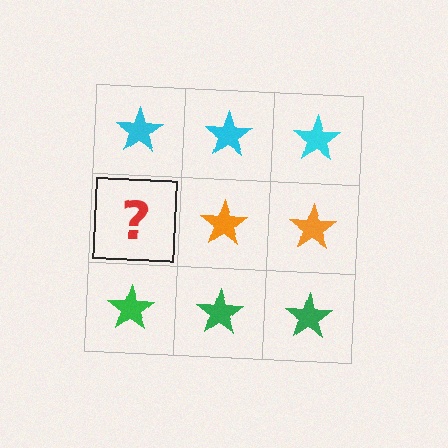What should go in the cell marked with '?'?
The missing cell should contain an orange star.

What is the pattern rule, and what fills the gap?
The rule is that each row has a consistent color. The gap should be filled with an orange star.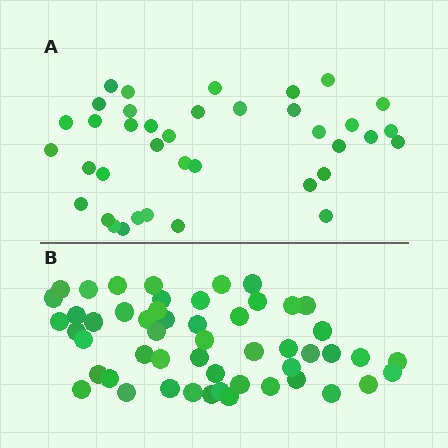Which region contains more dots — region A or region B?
Region B (the bottom region) has more dots.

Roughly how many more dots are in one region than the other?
Region B has approximately 15 more dots than region A.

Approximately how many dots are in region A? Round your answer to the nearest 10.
About 40 dots. (The exact count is 38, which rounds to 40.)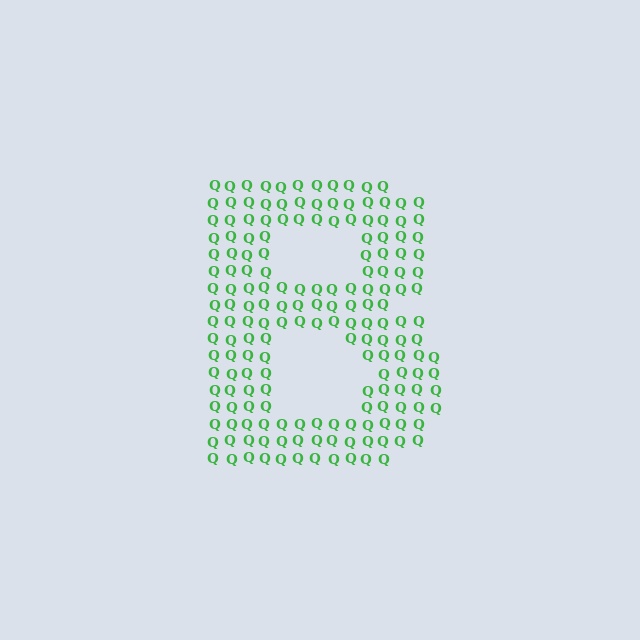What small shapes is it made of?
It is made of small letter Q's.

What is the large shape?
The large shape is the letter B.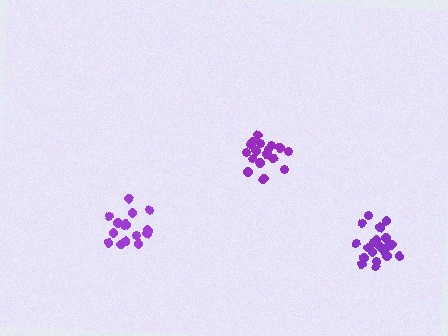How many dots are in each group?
Group 1: 16 dots, Group 2: 17 dots, Group 3: 20 dots (53 total).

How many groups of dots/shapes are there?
There are 3 groups.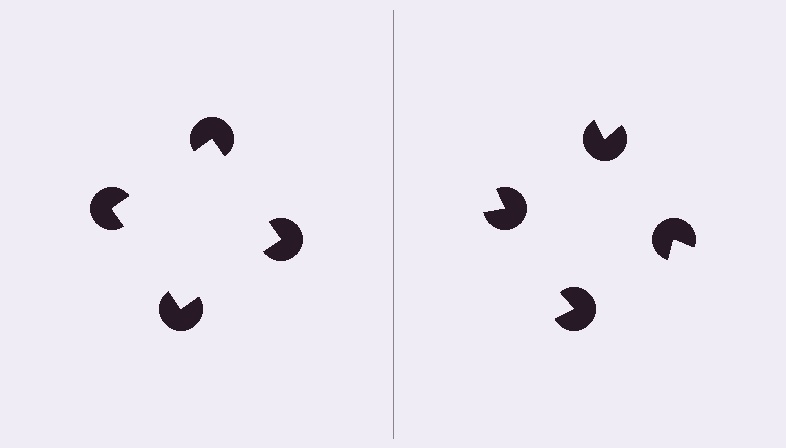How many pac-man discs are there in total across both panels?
8 — 4 on each side.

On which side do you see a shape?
An illusory square appears on the left side. On the right side the wedge cuts are rotated, so no coherent shape forms.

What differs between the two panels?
The pac-man discs are positioned identically on both sides; only the wedge orientations differ. On the left they align to a square; on the right they are misaligned.